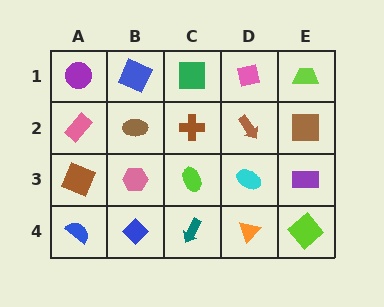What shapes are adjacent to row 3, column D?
A brown arrow (row 2, column D), an orange triangle (row 4, column D), a lime ellipse (row 3, column C), a purple rectangle (row 3, column E).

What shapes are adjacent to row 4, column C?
A lime ellipse (row 3, column C), a blue diamond (row 4, column B), an orange triangle (row 4, column D).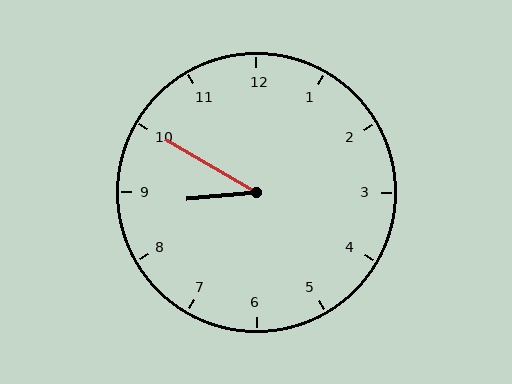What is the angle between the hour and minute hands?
Approximately 35 degrees.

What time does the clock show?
8:50.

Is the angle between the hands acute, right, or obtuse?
It is acute.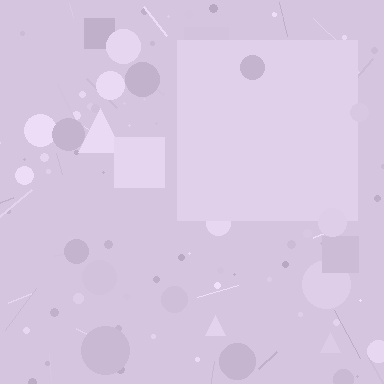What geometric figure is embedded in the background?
A square is embedded in the background.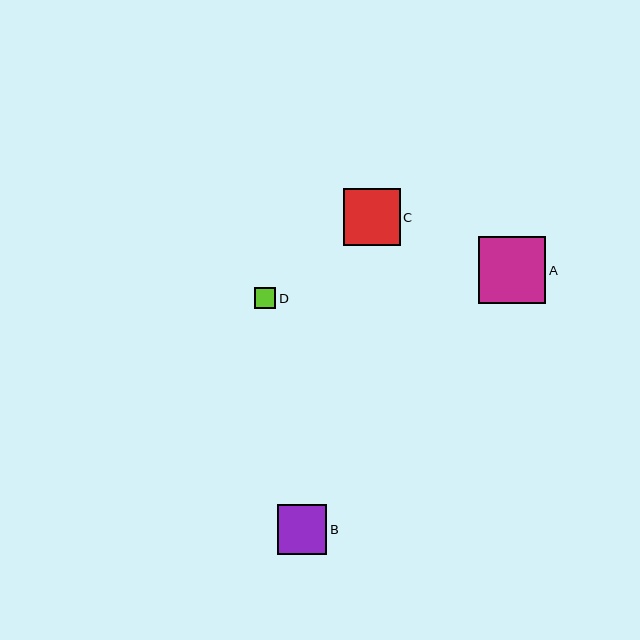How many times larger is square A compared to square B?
Square A is approximately 1.3 times the size of square B.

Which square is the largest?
Square A is the largest with a size of approximately 67 pixels.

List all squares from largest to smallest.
From largest to smallest: A, C, B, D.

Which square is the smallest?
Square D is the smallest with a size of approximately 21 pixels.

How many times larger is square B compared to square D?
Square B is approximately 2.3 times the size of square D.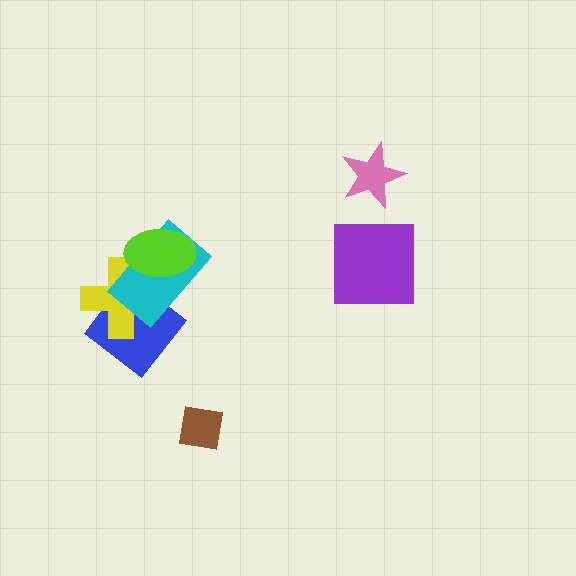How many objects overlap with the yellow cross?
3 objects overlap with the yellow cross.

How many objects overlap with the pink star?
0 objects overlap with the pink star.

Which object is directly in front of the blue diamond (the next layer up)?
The yellow cross is directly in front of the blue diamond.